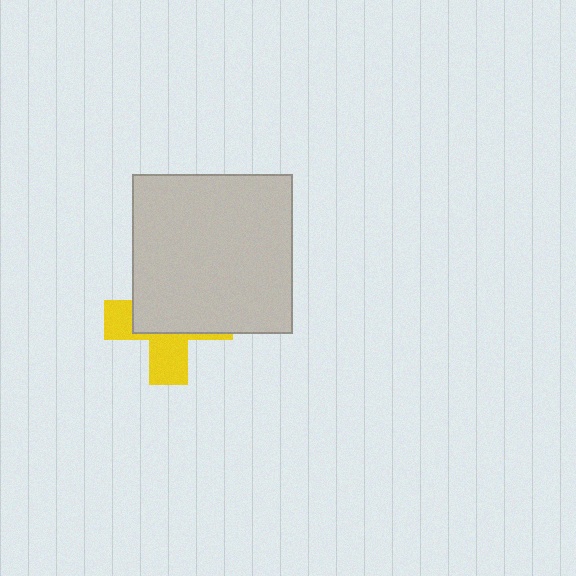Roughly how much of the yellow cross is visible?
A small part of it is visible (roughly 40%).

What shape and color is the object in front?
The object in front is a light gray square.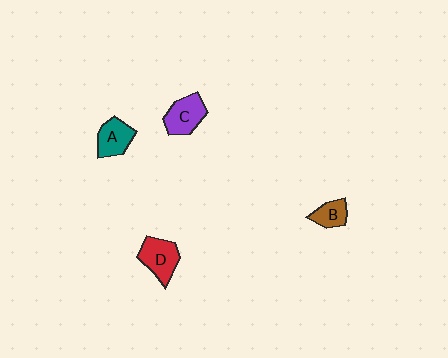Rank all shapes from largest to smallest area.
From largest to smallest: D (red), C (purple), A (teal), B (brown).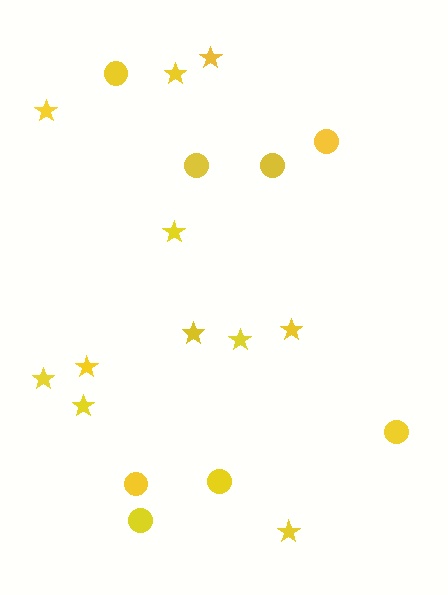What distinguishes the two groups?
There are 2 groups: one group of circles (8) and one group of stars (11).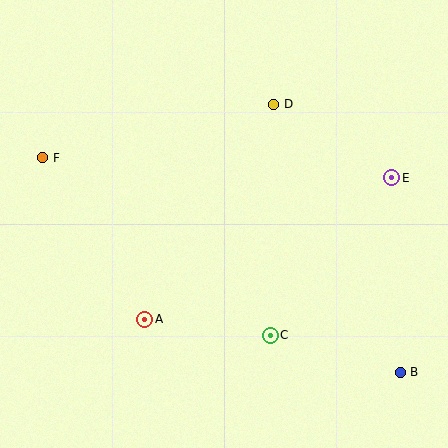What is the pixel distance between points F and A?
The distance between F and A is 191 pixels.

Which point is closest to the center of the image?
Point C at (270, 335) is closest to the center.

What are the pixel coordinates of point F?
Point F is at (43, 158).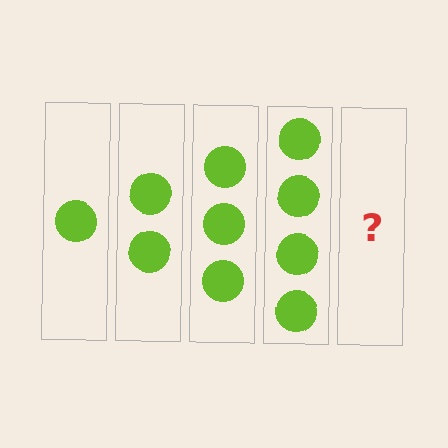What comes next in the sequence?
The next element should be 5 circles.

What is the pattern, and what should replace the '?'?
The pattern is that each step adds one more circle. The '?' should be 5 circles.